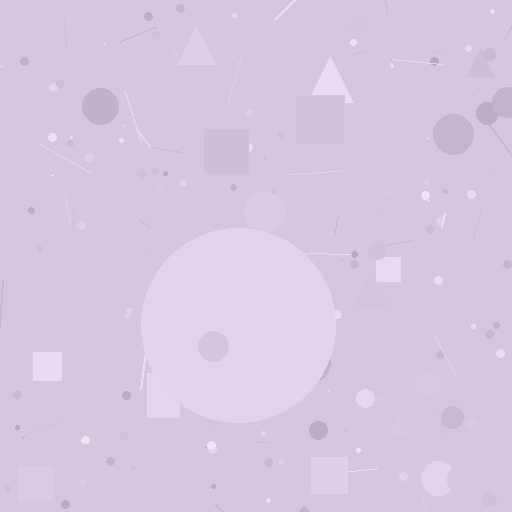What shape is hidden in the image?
A circle is hidden in the image.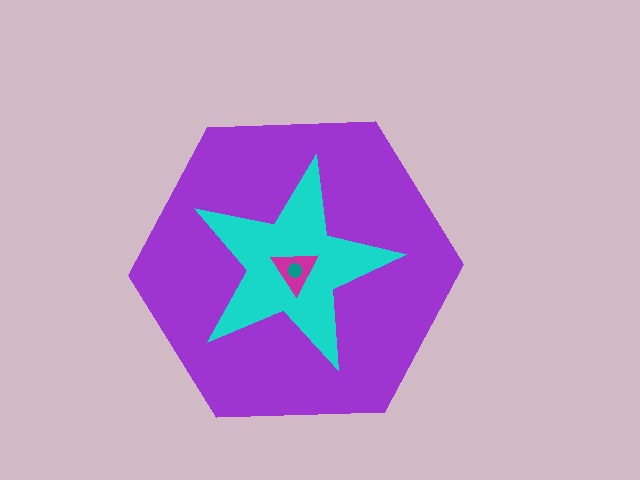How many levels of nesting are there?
4.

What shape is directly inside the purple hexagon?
The cyan star.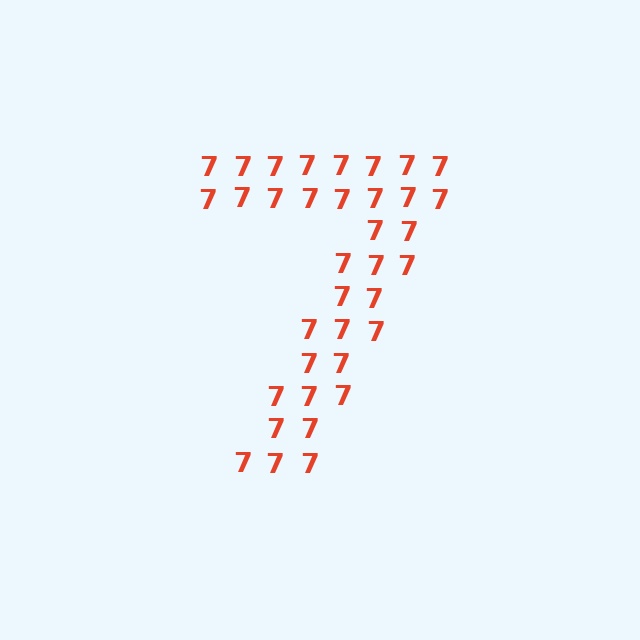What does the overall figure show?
The overall figure shows the digit 7.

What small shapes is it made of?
It is made of small digit 7's.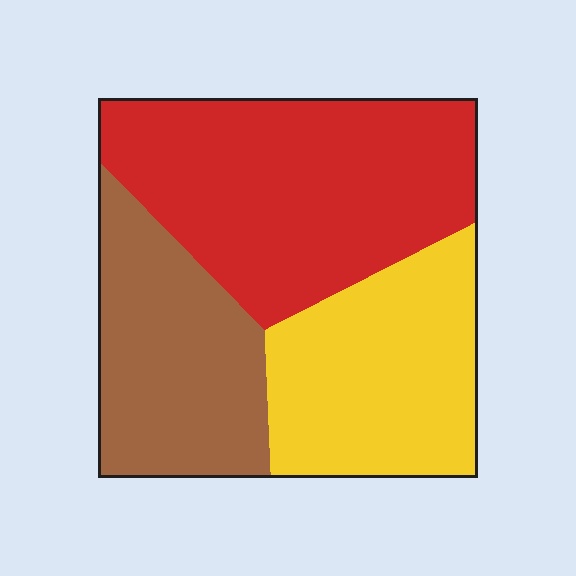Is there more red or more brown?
Red.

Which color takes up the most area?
Red, at roughly 45%.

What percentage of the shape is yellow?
Yellow covers 30% of the shape.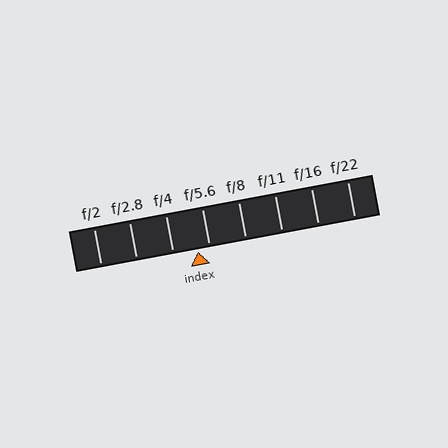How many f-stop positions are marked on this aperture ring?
There are 8 f-stop positions marked.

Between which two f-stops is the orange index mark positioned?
The index mark is between f/4 and f/5.6.